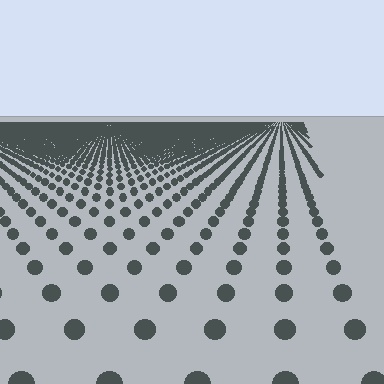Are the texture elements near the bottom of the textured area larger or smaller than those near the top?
Larger. Near the bottom, elements are closer to the viewer and appear at a bigger on-screen size.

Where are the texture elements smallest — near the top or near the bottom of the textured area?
Near the top.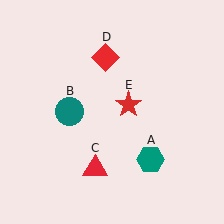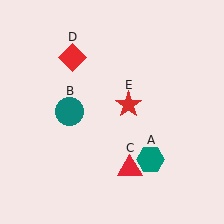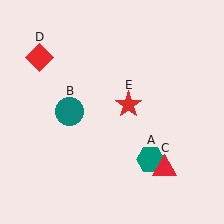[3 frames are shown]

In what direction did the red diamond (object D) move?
The red diamond (object D) moved left.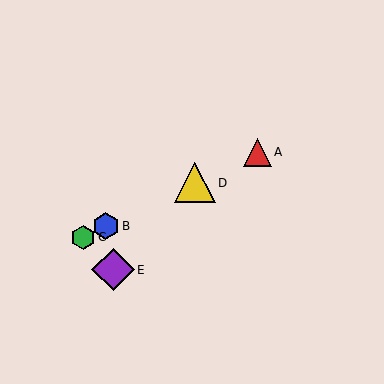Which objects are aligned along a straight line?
Objects A, B, C, D are aligned along a straight line.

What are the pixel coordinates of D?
Object D is at (195, 183).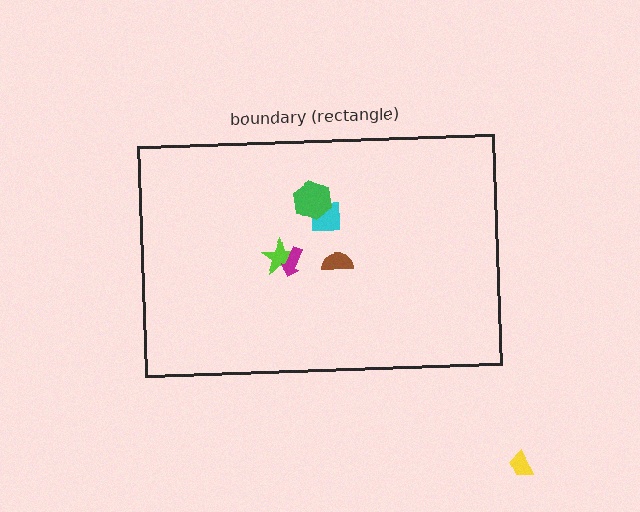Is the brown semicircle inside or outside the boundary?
Inside.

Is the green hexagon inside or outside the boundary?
Inside.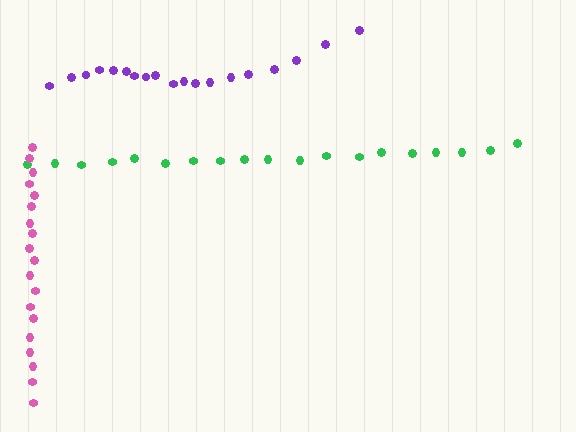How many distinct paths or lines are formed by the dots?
There are 3 distinct paths.